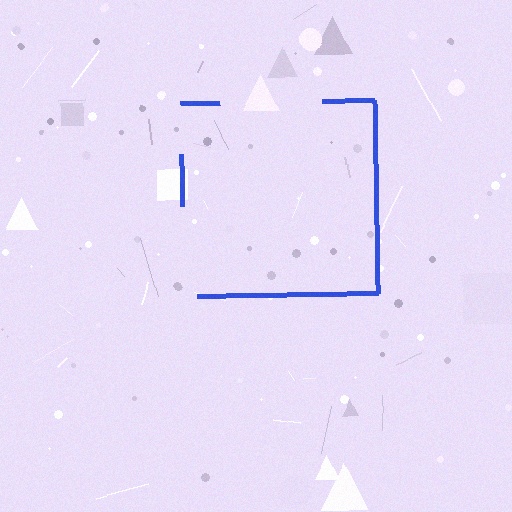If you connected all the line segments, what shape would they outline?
They would outline a square.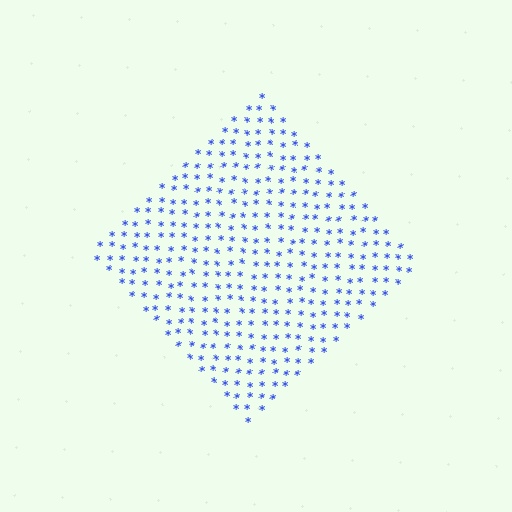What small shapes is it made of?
It is made of small asterisks.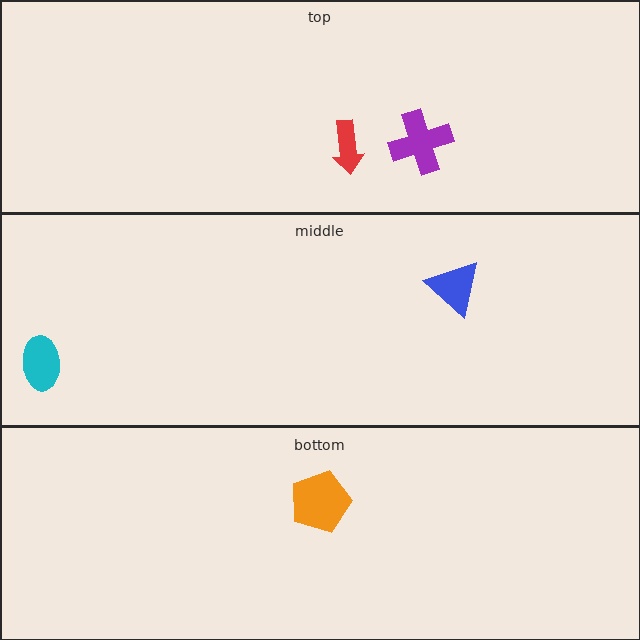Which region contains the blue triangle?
The middle region.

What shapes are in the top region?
The red arrow, the purple cross.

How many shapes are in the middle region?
2.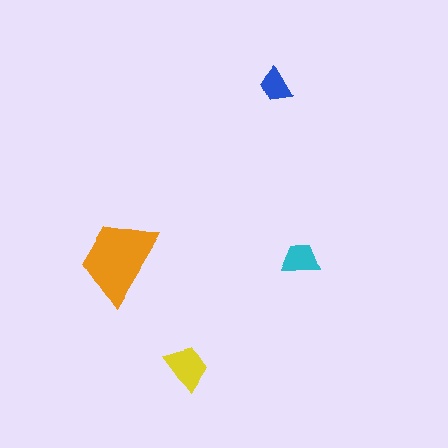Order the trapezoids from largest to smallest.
the orange one, the yellow one, the cyan one, the blue one.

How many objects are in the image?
There are 4 objects in the image.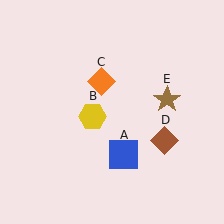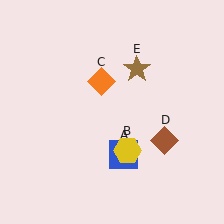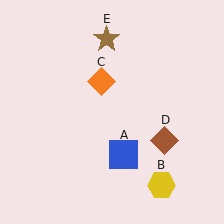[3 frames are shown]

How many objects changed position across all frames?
2 objects changed position: yellow hexagon (object B), brown star (object E).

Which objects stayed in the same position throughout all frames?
Blue square (object A) and orange diamond (object C) and brown diamond (object D) remained stationary.